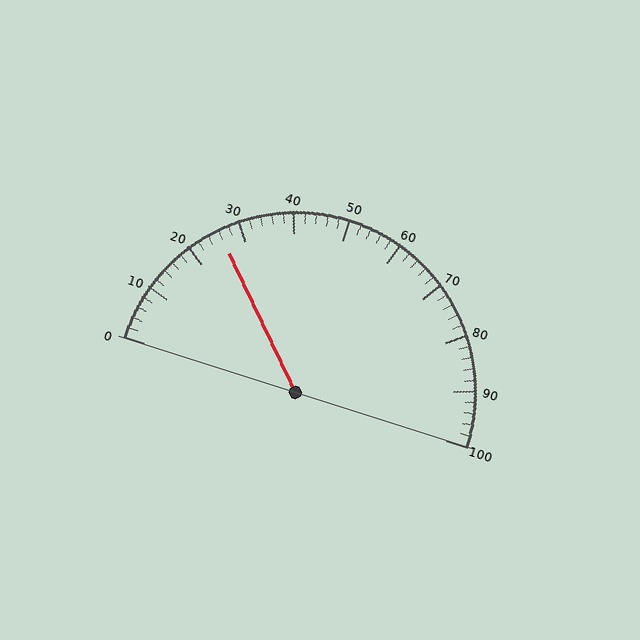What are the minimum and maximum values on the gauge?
The gauge ranges from 0 to 100.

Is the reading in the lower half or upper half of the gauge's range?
The reading is in the lower half of the range (0 to 100).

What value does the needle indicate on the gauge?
The needle indicates approximately 26.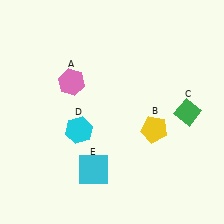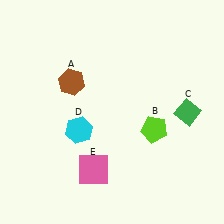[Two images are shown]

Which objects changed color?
A changed from pink to brown. B changed from yellow to lime. E changed from cyan to pink.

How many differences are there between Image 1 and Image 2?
There are 3 differences between the two images.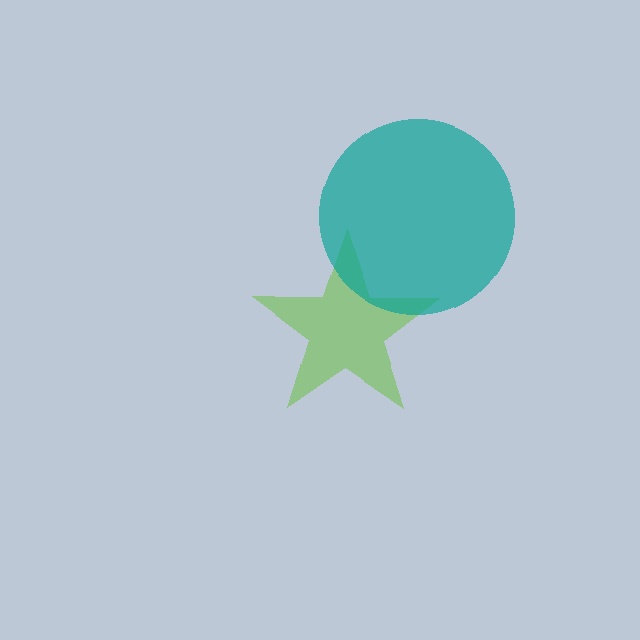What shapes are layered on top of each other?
The layered shapes are: a lime star, a teal circle.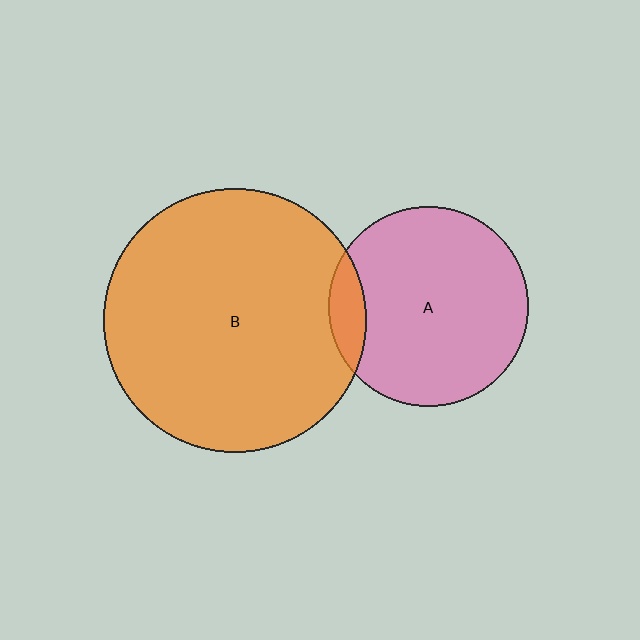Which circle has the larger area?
Circle B (orange).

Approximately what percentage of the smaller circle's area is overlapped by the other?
Approximately 10%.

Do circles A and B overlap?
Yes.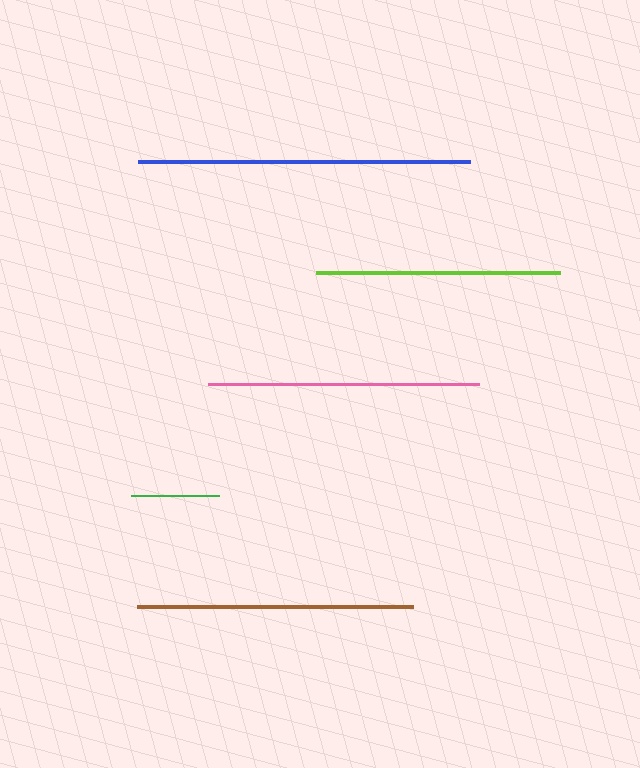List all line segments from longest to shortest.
From longest to shortest: blue, brown, pink, lime, green.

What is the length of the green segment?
The green segment is approximately 88 pixels long.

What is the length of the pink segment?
The pink segment is approximately 271 pixels long.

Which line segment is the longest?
The blue line is the longest at approximately 332 pixels.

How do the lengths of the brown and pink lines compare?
The brown and pink lines are approximately the same length.